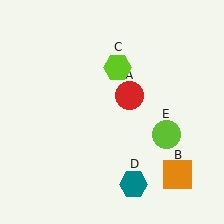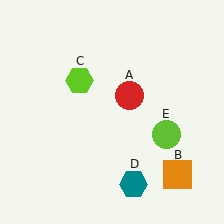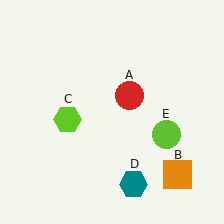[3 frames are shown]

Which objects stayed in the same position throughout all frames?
Red circle (object A) and orange square (object B) and teal hexagon (object D) and lime circle (object E) remained stationary.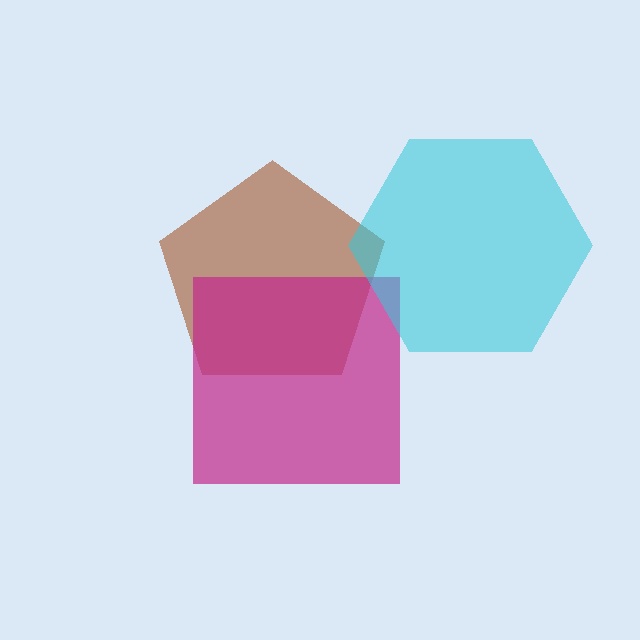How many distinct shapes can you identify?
There are 3 distinct shapes: a brown pentagon, a magenta square, a cyan hexagon.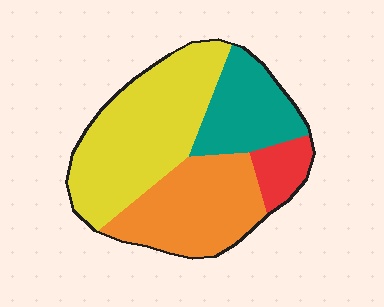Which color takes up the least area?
Red, at roughly 10%.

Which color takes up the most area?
Yellow, at roughly 40%.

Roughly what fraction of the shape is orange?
Orange takes up about one third (1/3) of the shape.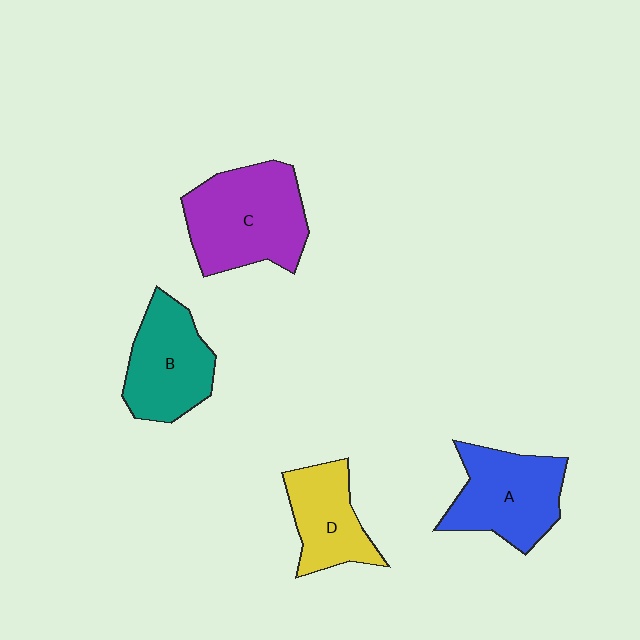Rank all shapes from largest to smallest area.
From largest to smallest: C (purple), A (blue), B (teal), D (yellow).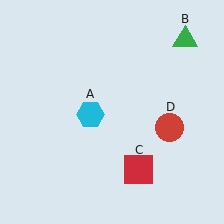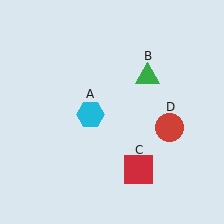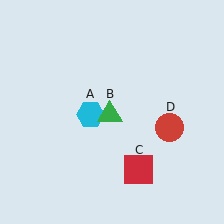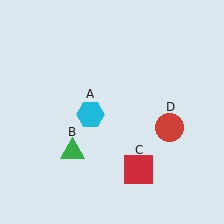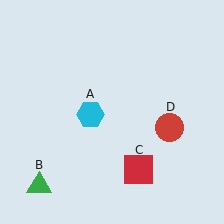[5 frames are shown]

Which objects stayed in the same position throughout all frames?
Cyan hexagon (object A) and red square (object C) and red circle (object D) remained stationary.